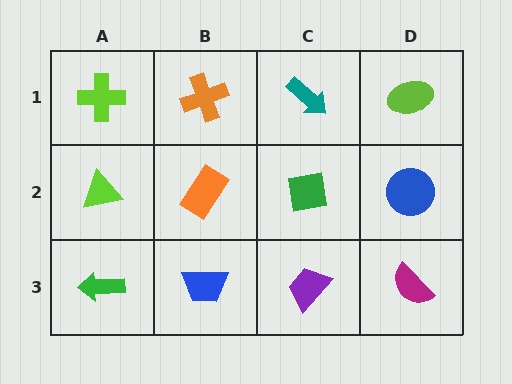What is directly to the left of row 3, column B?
A green arrow.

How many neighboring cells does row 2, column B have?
4.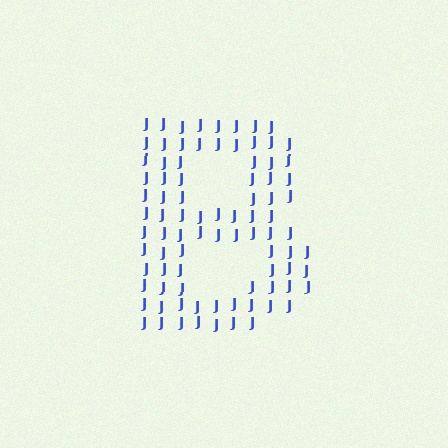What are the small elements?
The small elements are letter J's.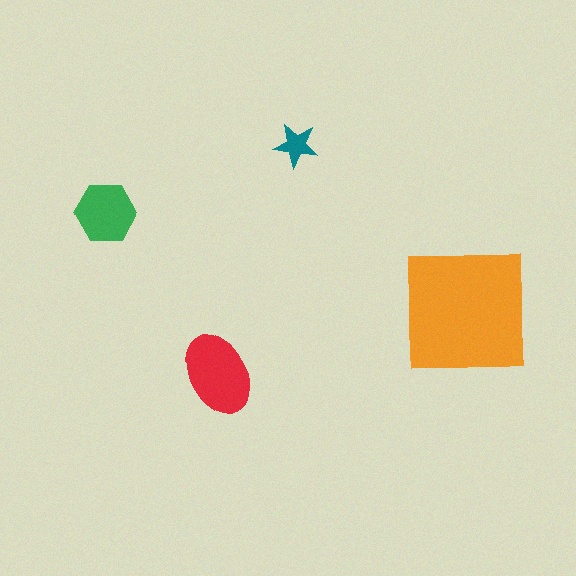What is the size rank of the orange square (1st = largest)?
1st.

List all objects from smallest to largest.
The teal star, the green hexagon, the red ellipse, the orange square.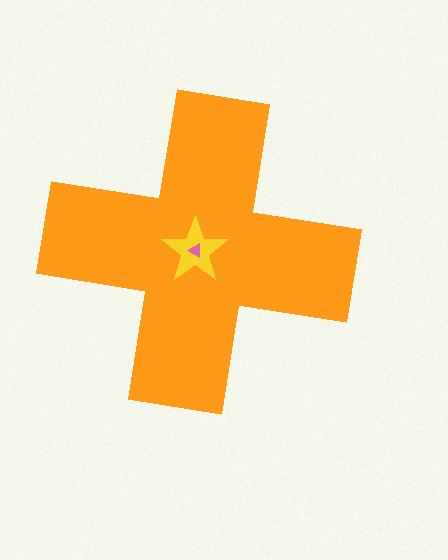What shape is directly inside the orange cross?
The yellow star.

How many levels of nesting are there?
3.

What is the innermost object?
The pink triangle.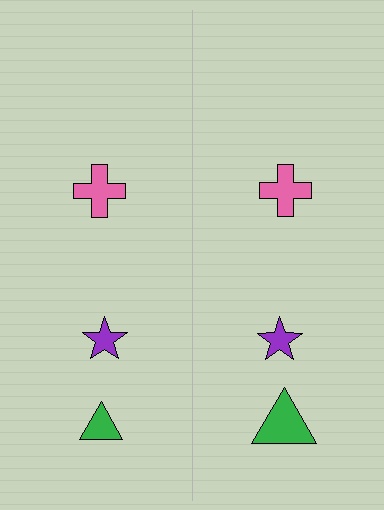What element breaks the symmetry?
The green triangle on the right side has a different size than its mirror counterpart.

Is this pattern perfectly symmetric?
No, the pattern is not perfectly symmetric. The green triangle on the right side has a different size than its mirror counterpart.